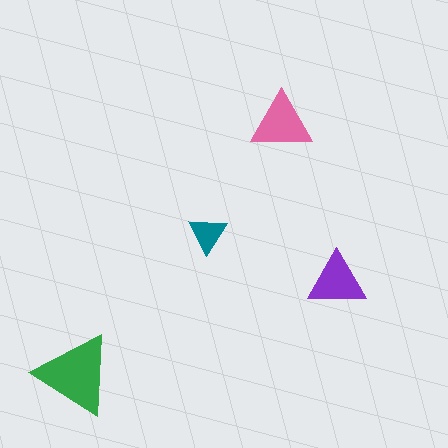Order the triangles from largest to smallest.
the green one, the pink one, the purple one, the teal one.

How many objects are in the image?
There are 4 objects in the image.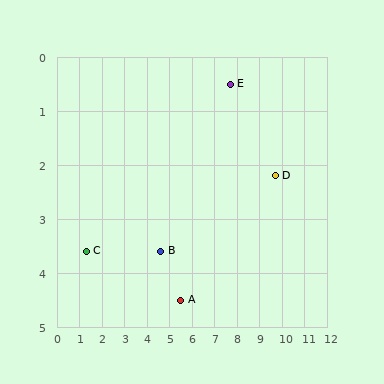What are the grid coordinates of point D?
Point D is at approximately (9.7, 2.2).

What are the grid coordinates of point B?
Point B is at approximately (4.6, 3.6).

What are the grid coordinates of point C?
Point C is at approximately (1.3, 3.6).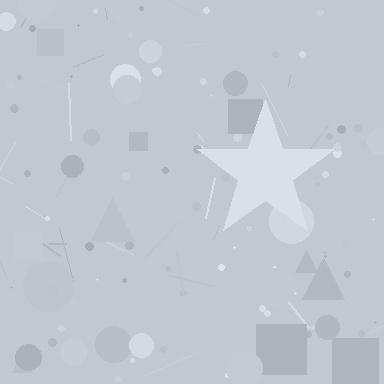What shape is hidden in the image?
A star is hidden in the image.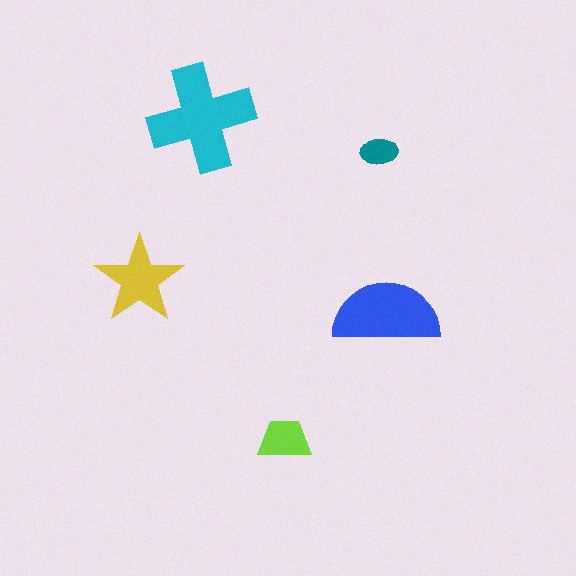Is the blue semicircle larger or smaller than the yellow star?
Larger.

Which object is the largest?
The cyan cross.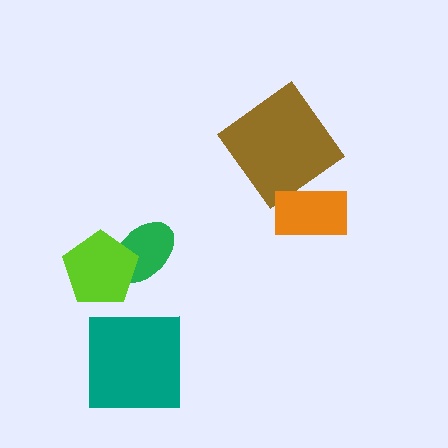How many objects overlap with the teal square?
0 objects overlap with the teal square.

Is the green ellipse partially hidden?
Yes, it is partially covered by another shape.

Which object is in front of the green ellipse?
The lime pentagon is in front of the green ellipse.